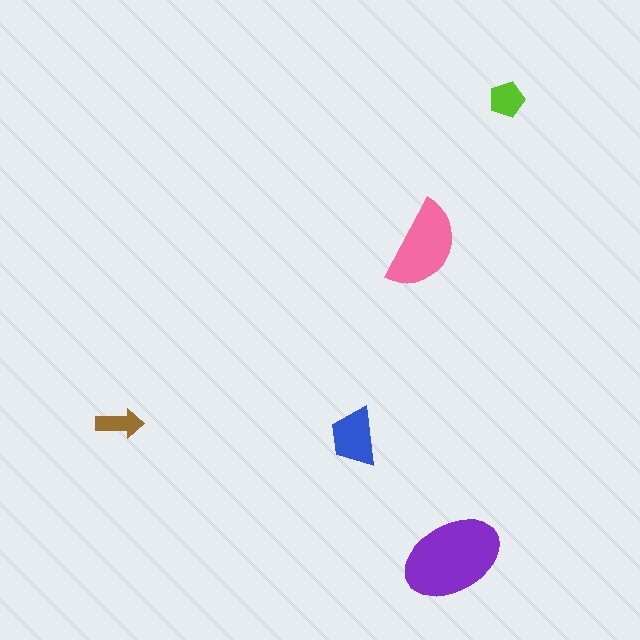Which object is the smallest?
The brown arrow.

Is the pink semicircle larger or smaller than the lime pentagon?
Larger.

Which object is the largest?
The purple ellipse.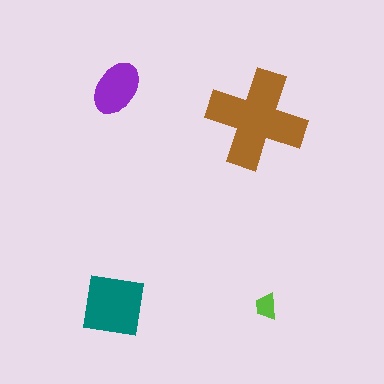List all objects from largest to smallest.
The brown cross, the teal square, the purple ellipse, the lime trapezoid.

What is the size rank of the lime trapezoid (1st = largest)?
4th.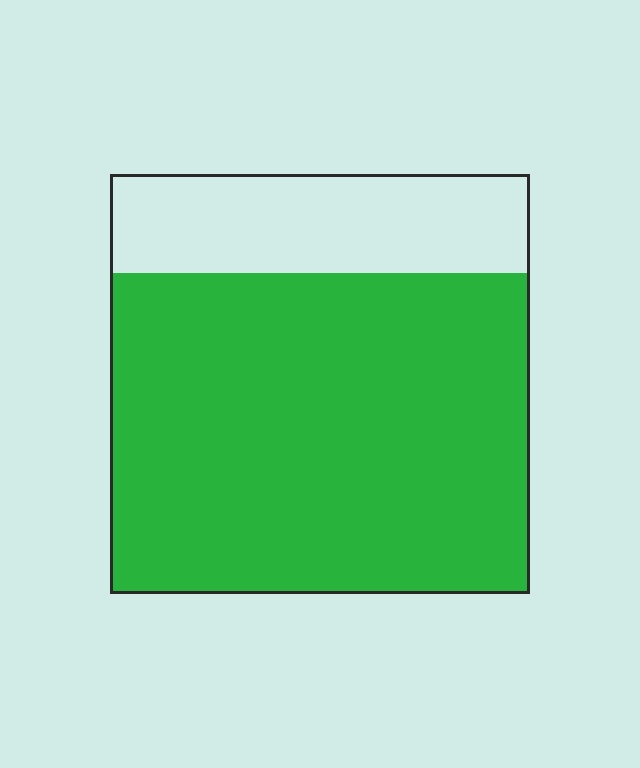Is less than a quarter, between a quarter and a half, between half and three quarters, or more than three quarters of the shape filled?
More than three quarters.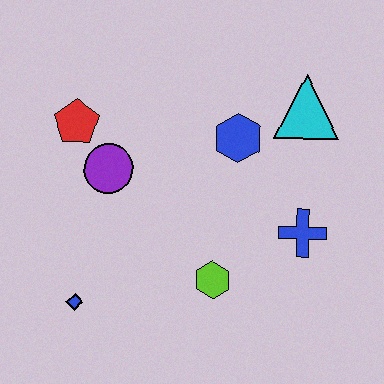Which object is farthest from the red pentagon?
The blue cross is farthest from the red pentagon.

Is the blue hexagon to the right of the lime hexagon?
Yes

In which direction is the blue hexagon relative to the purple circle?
The blue hexagon is to the right of the purple circle.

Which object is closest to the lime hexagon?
The blue cross is closest to the lime hexagon.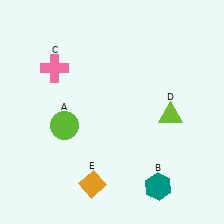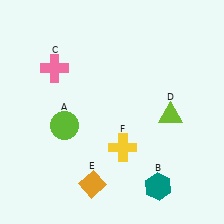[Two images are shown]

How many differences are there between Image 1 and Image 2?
There is 1 difference between the two images.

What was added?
A yellow cross (F) was added in Image 2.